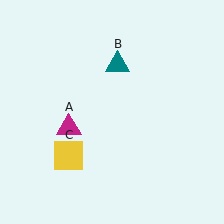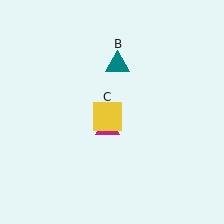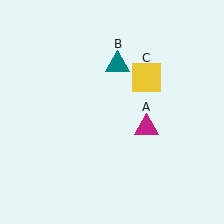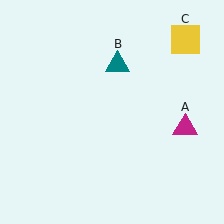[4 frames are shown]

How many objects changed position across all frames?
2 objects changed position: magenta triangle (object A), yellow square (object C).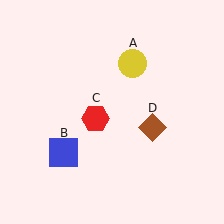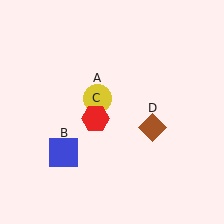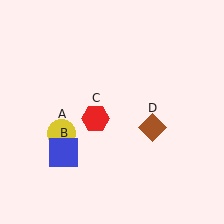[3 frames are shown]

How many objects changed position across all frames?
1 object changed position: yellow circle (object A).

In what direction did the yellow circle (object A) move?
The yellow circle (object A) moved down and to the left.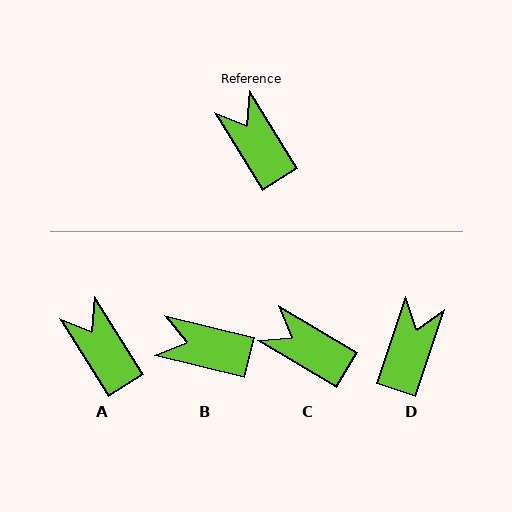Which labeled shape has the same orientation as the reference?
A.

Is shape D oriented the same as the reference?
No, it is off by about 50 degrees.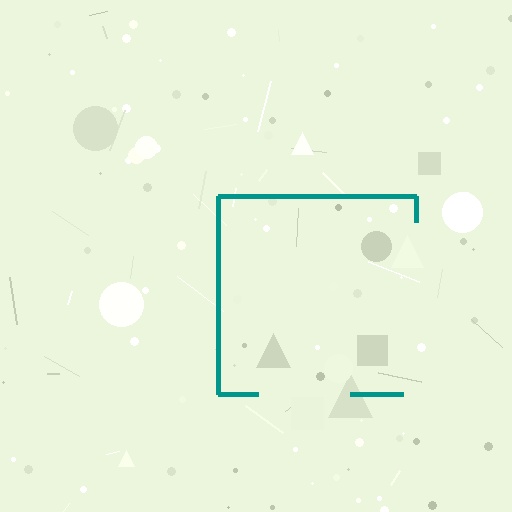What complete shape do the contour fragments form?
The contour fragments form a square.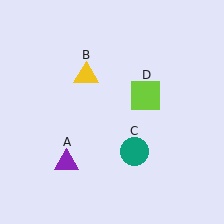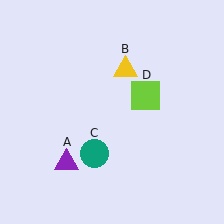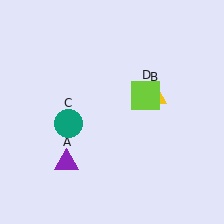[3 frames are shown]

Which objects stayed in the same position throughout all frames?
Purple triangle (object A) and lime square (object D) remained stationary.